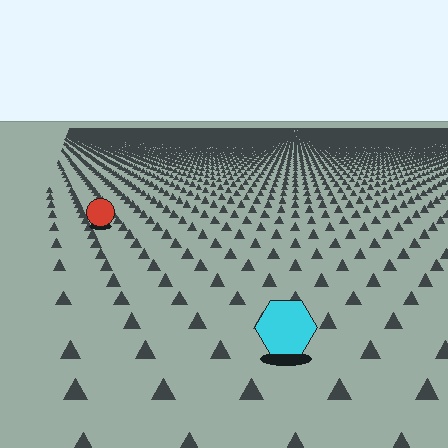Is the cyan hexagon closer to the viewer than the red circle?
Yes. The cyan hexagon is closer — you can tell from the texture gradient: the ground texture is coarser near it.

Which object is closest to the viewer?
The cyan hexagon is closest. The texture marks near it are larger and more spread out.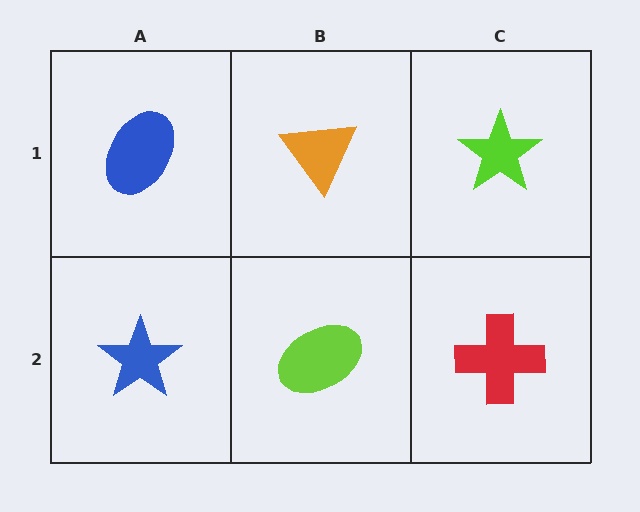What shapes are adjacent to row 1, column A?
A blue star (row 2, column A), an orange triangle (row 1, column B).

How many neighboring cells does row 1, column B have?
3.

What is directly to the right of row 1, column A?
An orange triangle.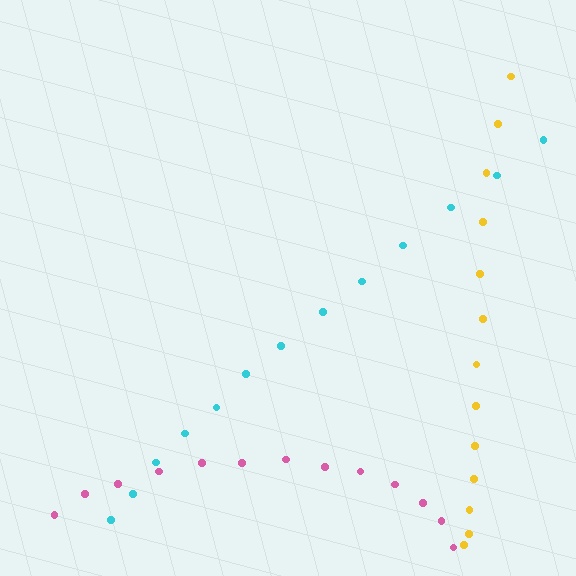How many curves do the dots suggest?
There are 3 distinct paths.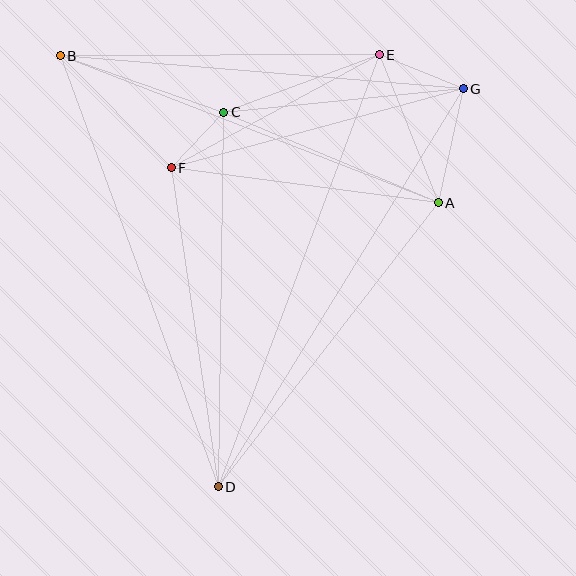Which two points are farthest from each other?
Points D and G are farthest from each other.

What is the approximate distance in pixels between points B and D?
The distance between B and D is approximately 459 pixels.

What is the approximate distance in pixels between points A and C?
The distance between A and C is approximately 233 pixels.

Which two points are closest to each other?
Points C and F are closest to each other.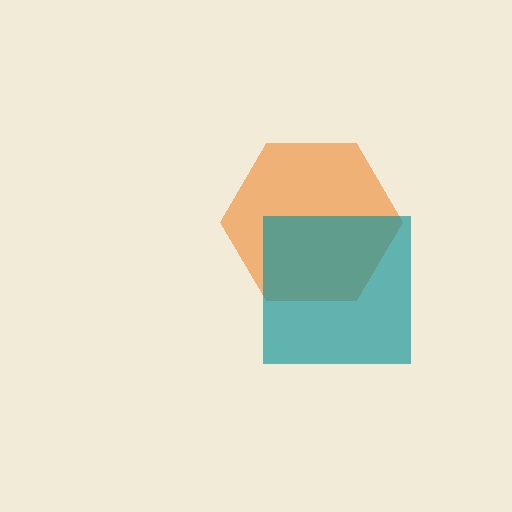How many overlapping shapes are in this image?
There are 2 overlapping shapes in the image.